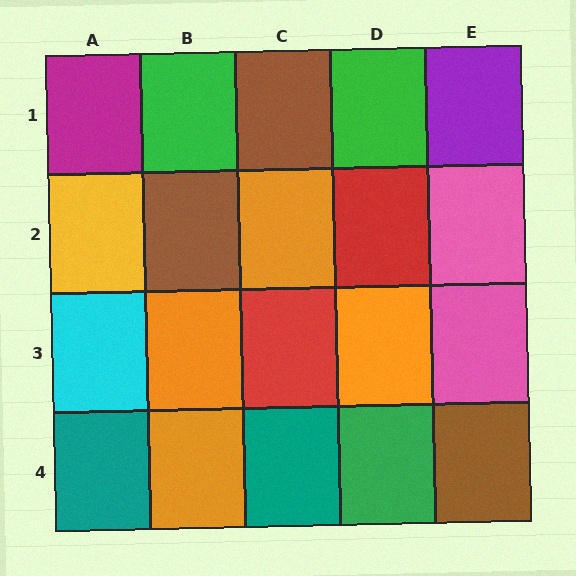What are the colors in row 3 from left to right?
Cyan, orange, red, orange, pink.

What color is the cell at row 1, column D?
Green.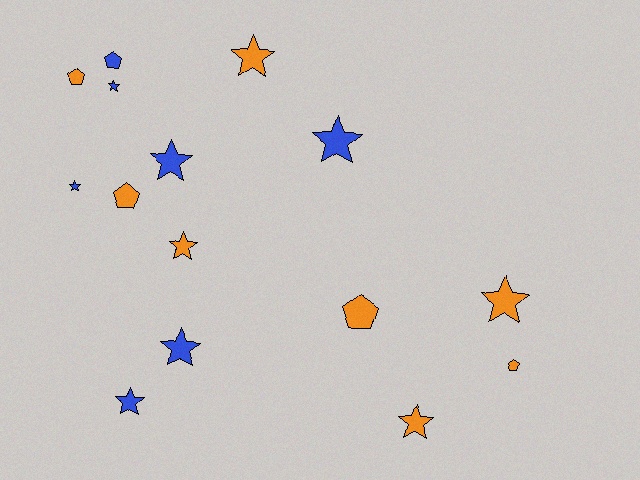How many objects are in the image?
There are 15 objects.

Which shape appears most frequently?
Star, with 10 objects.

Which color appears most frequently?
Orange, with 8 objects.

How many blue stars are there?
There are 6 blue stars.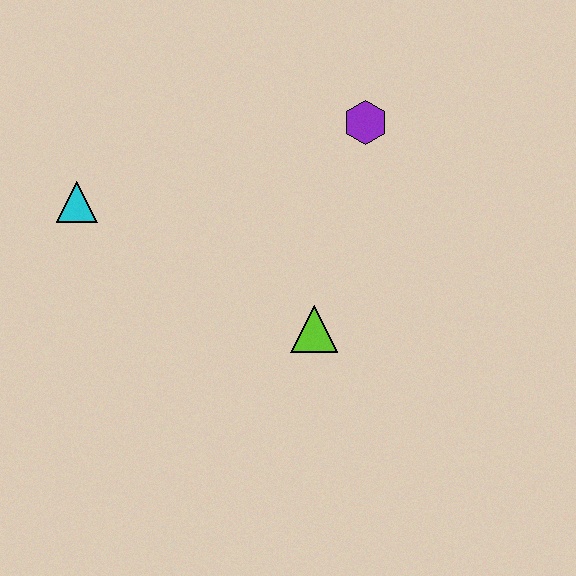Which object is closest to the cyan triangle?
The lime triangle is closest to the cyan triangle.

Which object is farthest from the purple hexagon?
The cyan triangle is farthest from the purple hexagon.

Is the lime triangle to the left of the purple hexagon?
Yes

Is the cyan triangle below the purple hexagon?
Yes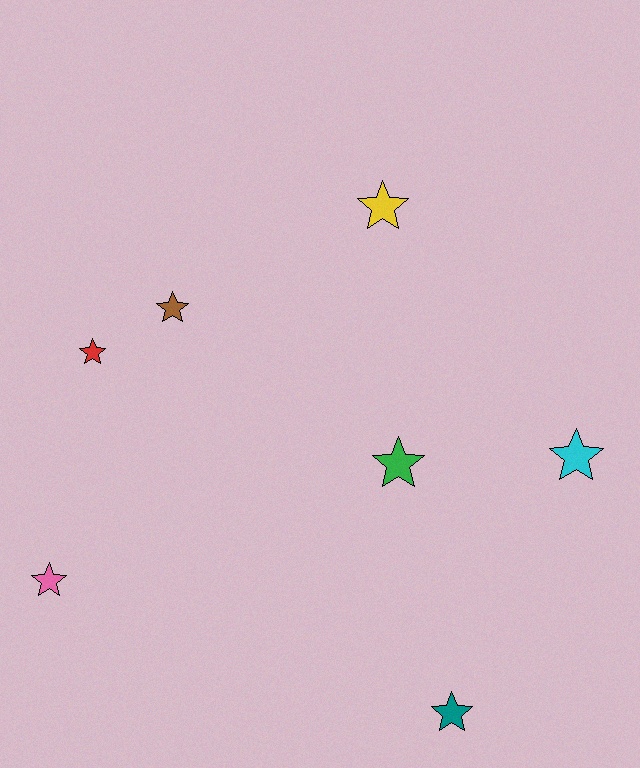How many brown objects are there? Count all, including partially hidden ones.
There is 1 brown object.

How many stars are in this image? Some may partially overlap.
There are 7 stars.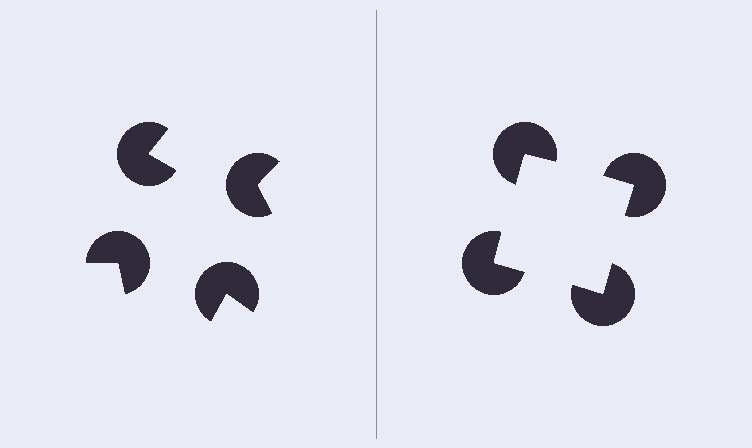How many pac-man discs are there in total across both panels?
8 — 4 on each side.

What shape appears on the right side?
An illusory square.